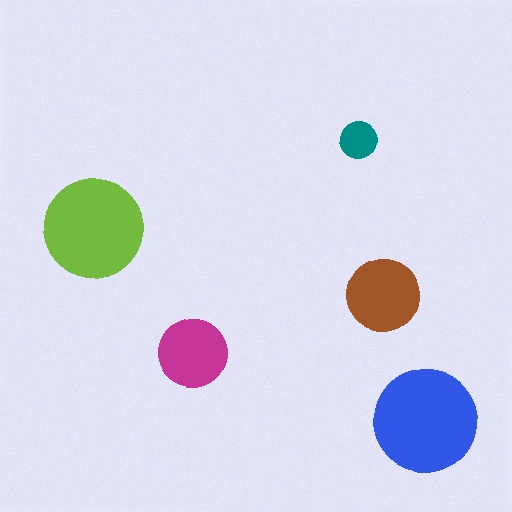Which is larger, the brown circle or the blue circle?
The blue one.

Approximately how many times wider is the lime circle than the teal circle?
About 2.5 times wider.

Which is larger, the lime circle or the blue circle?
The blue one.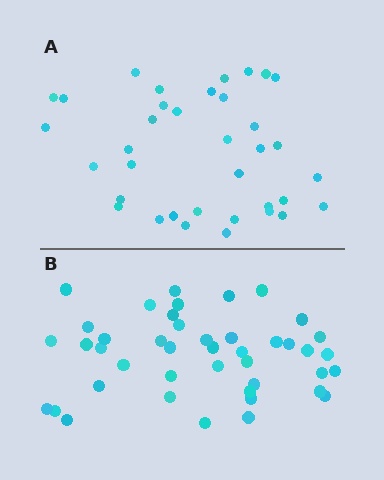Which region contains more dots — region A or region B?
Region B (the bottom region) has more dots.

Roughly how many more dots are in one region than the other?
Region B has roughly 8 or so more dots than region A.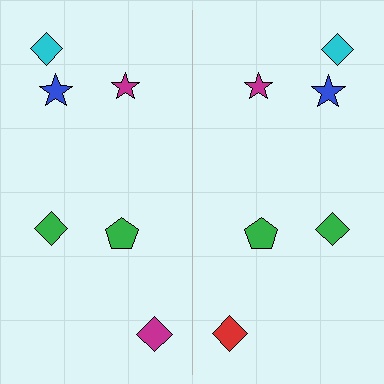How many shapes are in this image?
There are 12 shapes in this image.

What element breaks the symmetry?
The red diamond on the right side breaks the symmetry — its mirror counterpart is magenta.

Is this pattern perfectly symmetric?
No, the pattern is not perfectly symmetric. The red diamond on the right side breaks the symmetry — its mirror counterpart is magenta.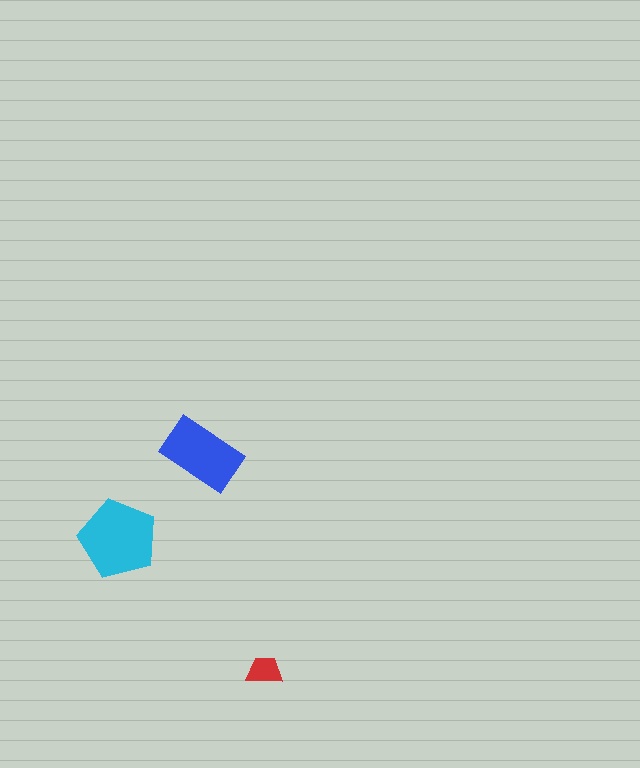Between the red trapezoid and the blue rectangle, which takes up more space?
The blue rectangle.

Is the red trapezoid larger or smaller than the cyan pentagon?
Smaller.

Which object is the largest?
The cyan pentagon.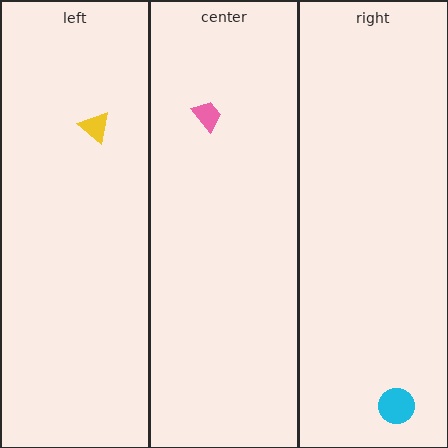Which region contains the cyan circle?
The right region.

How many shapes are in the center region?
1.